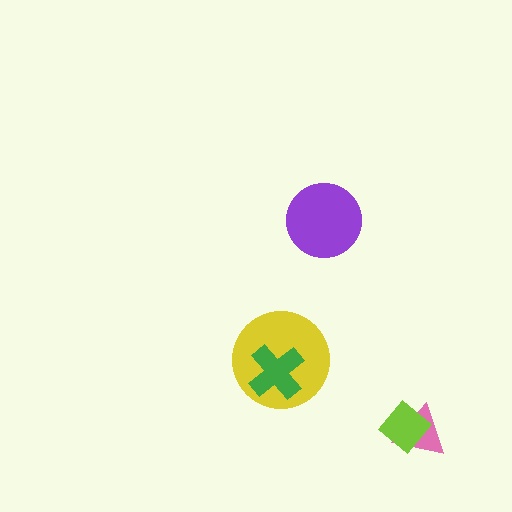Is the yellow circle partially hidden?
Yes, it is partially covered by another shape.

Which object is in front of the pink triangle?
The lime diamond is in front of the pink triangle.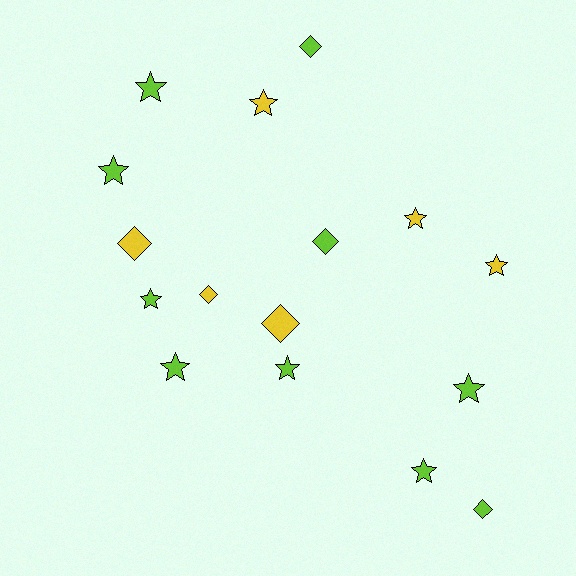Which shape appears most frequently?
Star, with 10 objects.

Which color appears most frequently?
Lime, with 10 objects.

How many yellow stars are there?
There are 3 yellow stars.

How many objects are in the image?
There are 16 objects.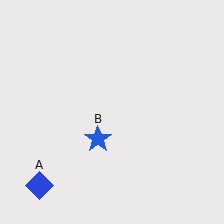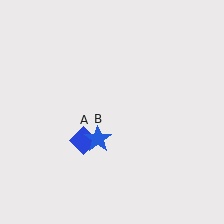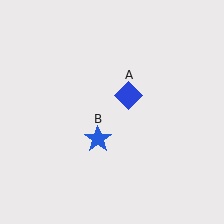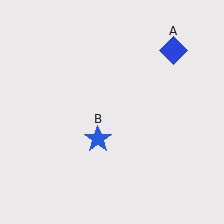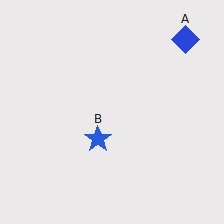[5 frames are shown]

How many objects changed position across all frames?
1 object changed position: blue diamond (object A).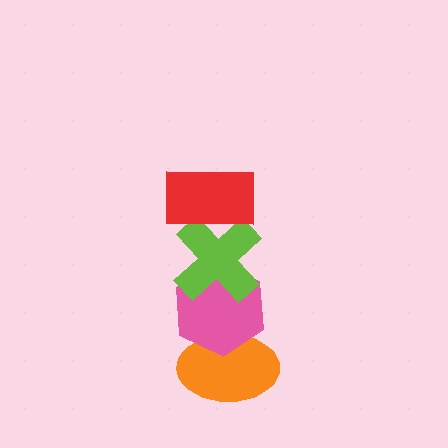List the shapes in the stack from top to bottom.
From top to bottom: the red rectangle, the lime cross, the pink hexagon, the orange ellipse.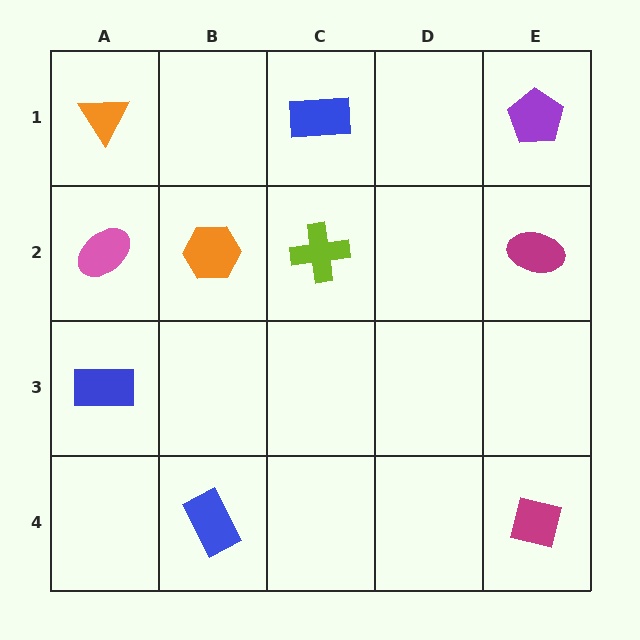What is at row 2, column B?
An orange hexagon.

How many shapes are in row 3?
1 shape.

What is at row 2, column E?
A magenta ellipse.